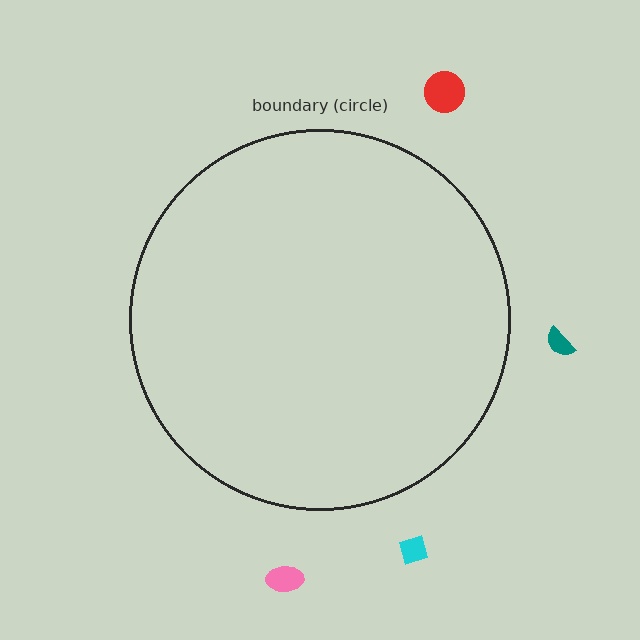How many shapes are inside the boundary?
0 inside, 4 outside.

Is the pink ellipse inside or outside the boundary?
Outside.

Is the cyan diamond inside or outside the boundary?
Outside.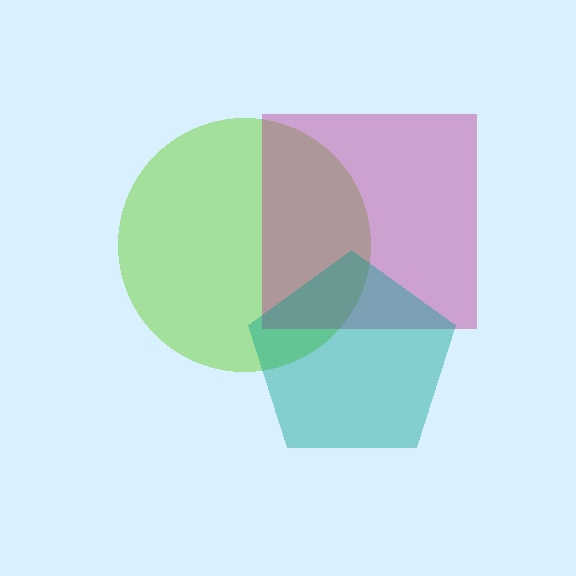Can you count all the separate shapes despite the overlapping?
Yes, there are 3 separate shapes.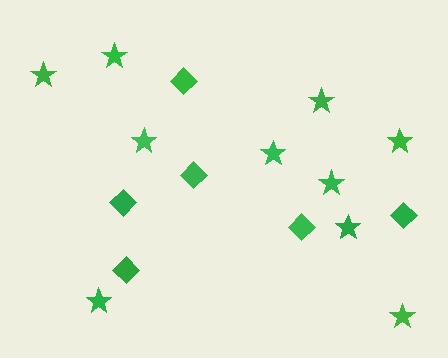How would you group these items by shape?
There are 2 groups: one group of diamonds (6) and one group of stars (10).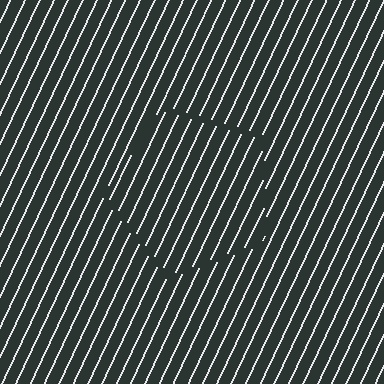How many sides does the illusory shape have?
5 sides — the line-ends trace a pentagon.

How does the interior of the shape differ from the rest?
The interior of the shape contains the same grating, shifted by half a period — the contour is defined by the phase discontinuity where line-ends from the inner and outer gratings abut.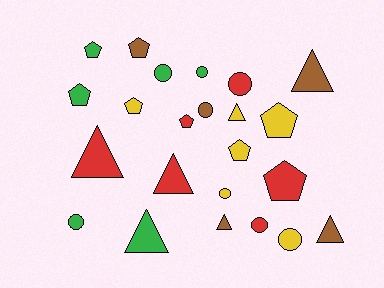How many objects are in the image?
There are 23 objects.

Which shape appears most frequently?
Pentagon, with 8 objects.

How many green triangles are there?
There is 1 green triangle.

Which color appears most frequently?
Green, with 6 objects.